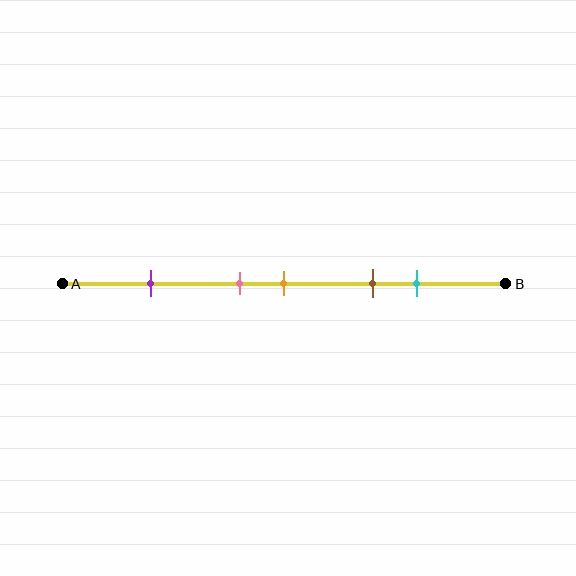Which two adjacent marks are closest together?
The pink and orange marks are the closest adjacent pair.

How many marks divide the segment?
There are 5 marks dividing the segment.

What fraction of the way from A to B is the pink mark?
The pink mark is approximately 40% (0.4) of the way from A to B.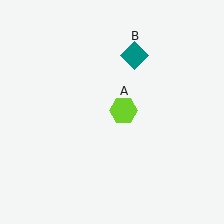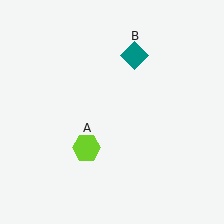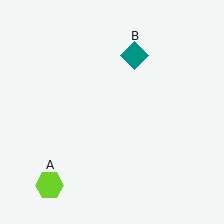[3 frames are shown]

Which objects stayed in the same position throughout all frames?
Teal diamond (object B) remained stationary.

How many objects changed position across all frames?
1 object changed position: lime hexagon (object A).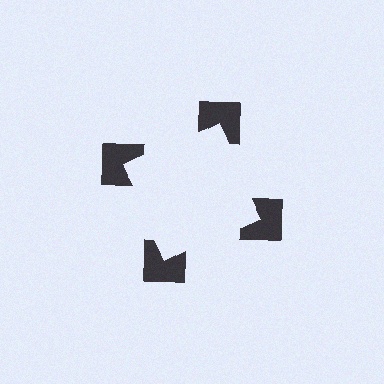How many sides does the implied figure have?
4 sides.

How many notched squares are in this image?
There are 4 — one at each vertex of the illusory square.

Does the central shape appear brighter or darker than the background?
It typically appears slightly brighter than the background, even though no actual brightness change is drawn.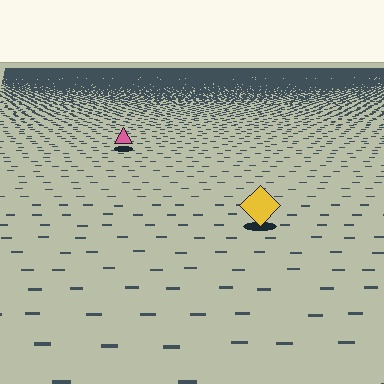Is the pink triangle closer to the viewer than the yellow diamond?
No. The yellow diamond is closer — you can tell from the texture gradient: the ground texture is coarser near it.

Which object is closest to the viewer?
The yellow diamond is closest. The texture marks near it are larger and more spread out.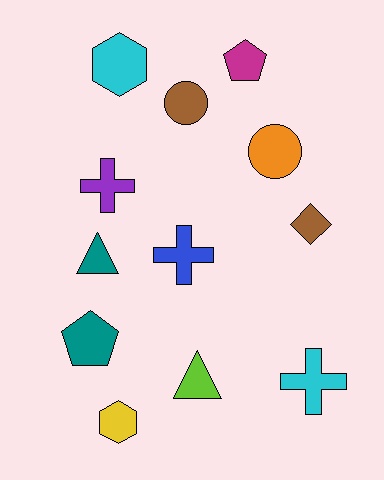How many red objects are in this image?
There are no red objects.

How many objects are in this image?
There are 12 objects.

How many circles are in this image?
There are 2 circles.